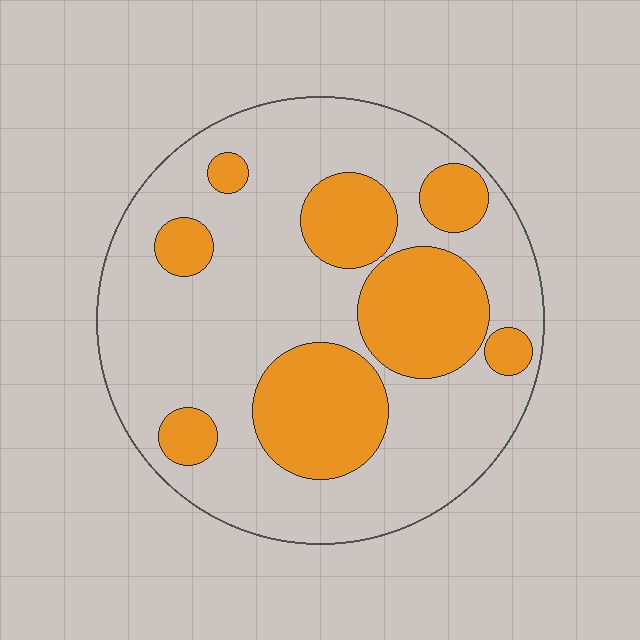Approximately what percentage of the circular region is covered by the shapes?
Approximately 30%.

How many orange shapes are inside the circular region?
8.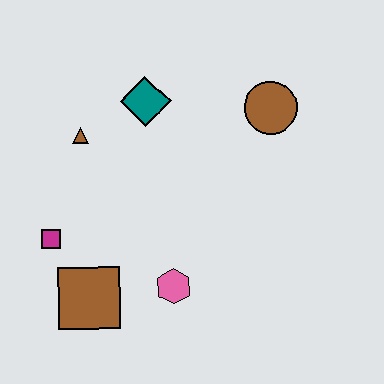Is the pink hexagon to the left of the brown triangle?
No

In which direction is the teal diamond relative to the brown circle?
The teal diamond is to the left of the brown circle.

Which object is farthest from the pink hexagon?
The brown circle is farthest from the pink hexagon.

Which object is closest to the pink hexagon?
The brown square is closest to the pink hexagon.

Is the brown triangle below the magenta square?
No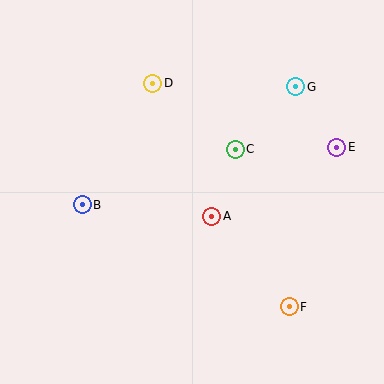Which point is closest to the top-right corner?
Point G is closest to the top-right corner.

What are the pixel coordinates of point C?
Point C is at (235, 149).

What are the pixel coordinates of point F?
Point F is at (289, 307).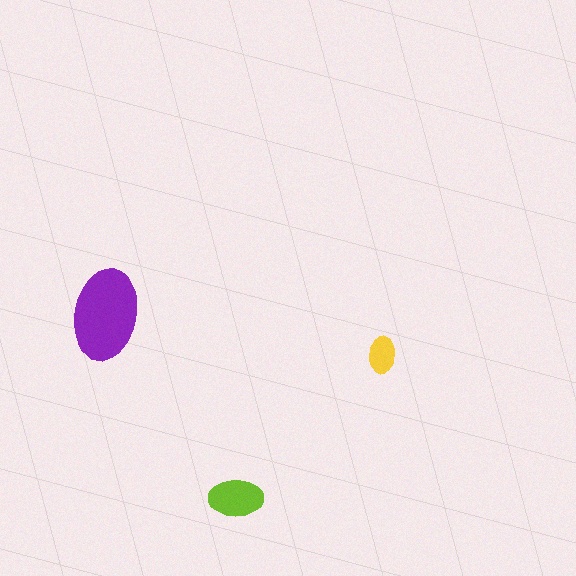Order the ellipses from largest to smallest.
the purple one, the lime one, the yellow one.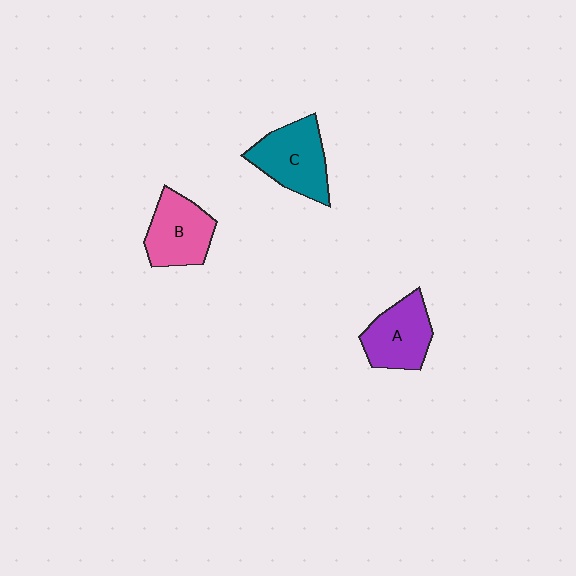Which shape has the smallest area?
Shape A (purple).